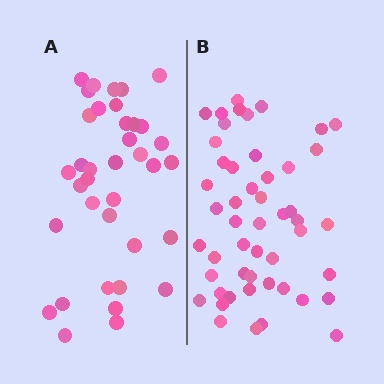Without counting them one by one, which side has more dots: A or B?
Region B (the right region) has more dots.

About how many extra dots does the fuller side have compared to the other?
Region B has approximately 15 more dots than region A.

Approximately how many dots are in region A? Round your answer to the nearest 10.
About 40 dots. (The exact count is 37, which rounds to 40.)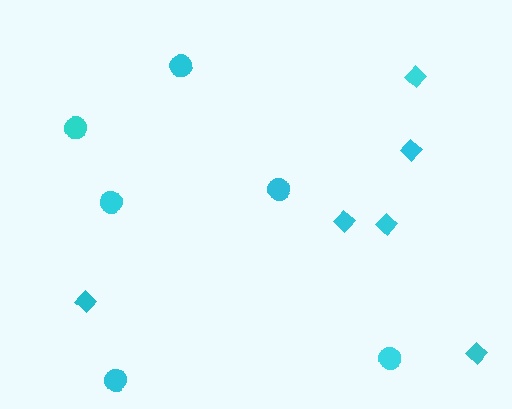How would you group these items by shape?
There are 2 groups: one group of circles (6) and one group of diamonds (6).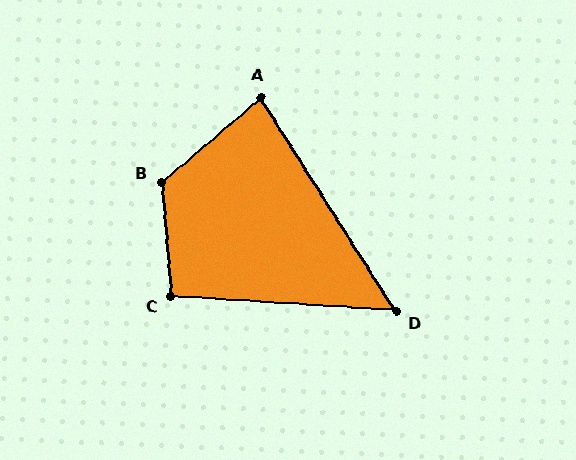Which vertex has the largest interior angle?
B, at approximately 126 degrees.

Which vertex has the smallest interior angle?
D, at approximately 54 degrees.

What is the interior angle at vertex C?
Approximately 98 degrees (obtuse).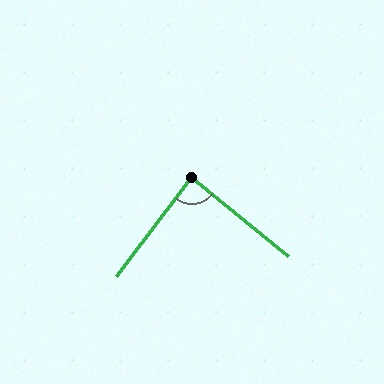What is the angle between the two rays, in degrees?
Approximately 88 degrees.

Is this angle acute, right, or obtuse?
It is approximately a right angle.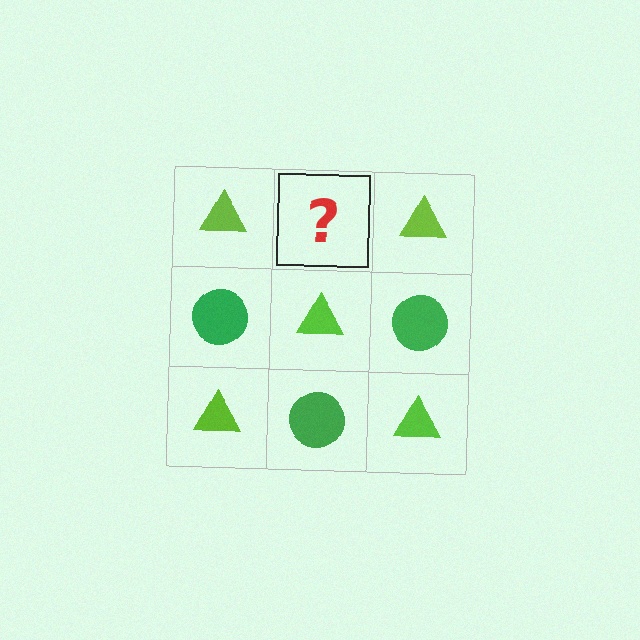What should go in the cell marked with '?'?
The missing cell should contain a green circle.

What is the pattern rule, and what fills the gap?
The rule is that it alternates lime triangle and green circle in a checkerboard pattern. The gap should be filled with a green circle.